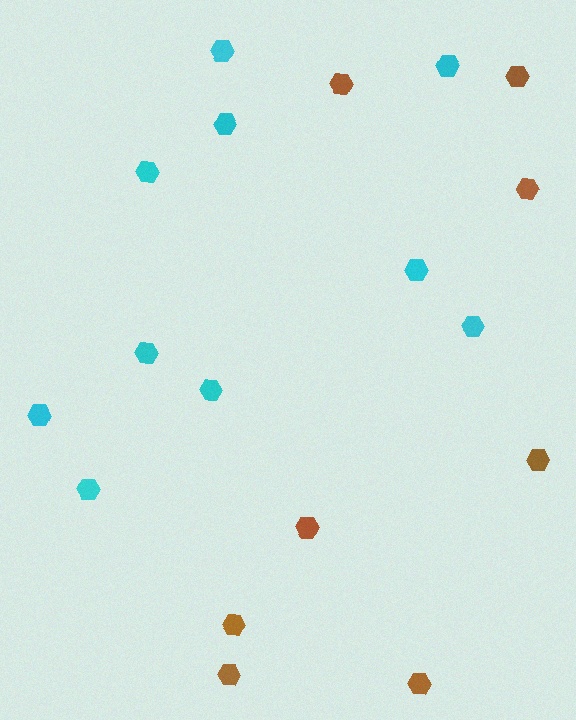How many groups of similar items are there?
There are 2 groups: one group of cyan hexagons (10) and one group of brown hexagons (8).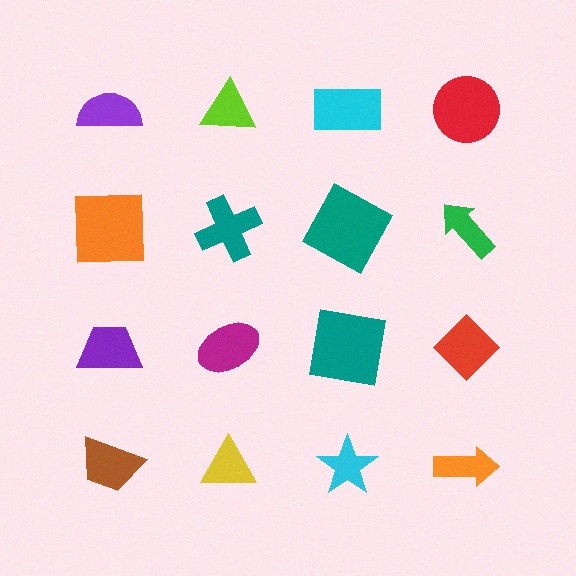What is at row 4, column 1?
A brown trapezoid.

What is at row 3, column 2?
A magenta ellipse.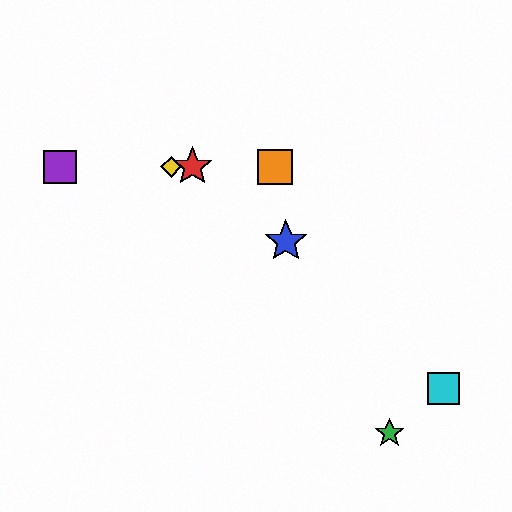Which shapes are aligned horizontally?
The red star, the yellow diamond, the purple square, the orange square are aligned horizontally.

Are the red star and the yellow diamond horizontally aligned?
Yes, both are at y≈167.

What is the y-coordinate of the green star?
The green star is at y≈433.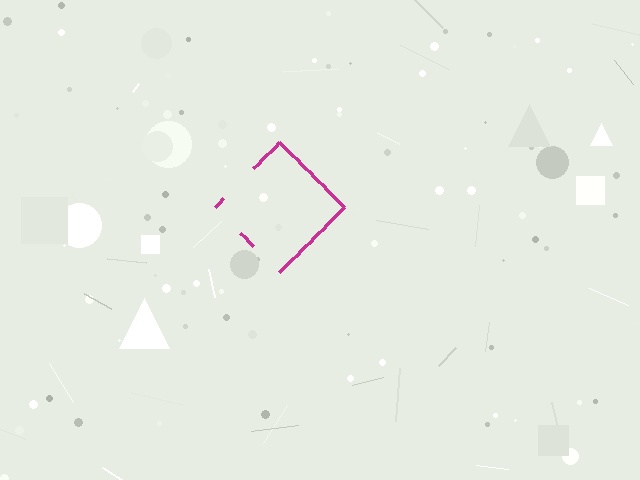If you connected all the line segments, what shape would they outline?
They would outline a diamond.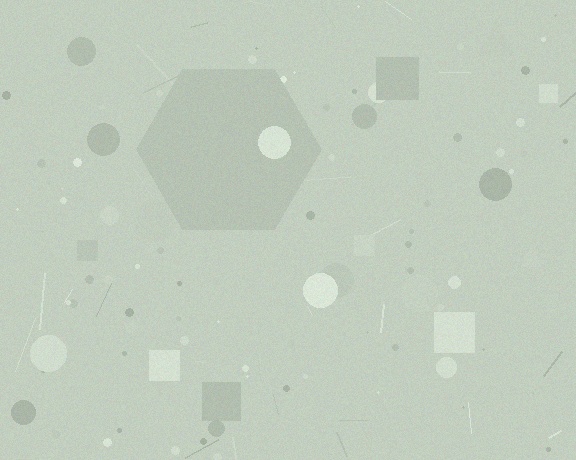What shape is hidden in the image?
A hexagon is hidden in the image.